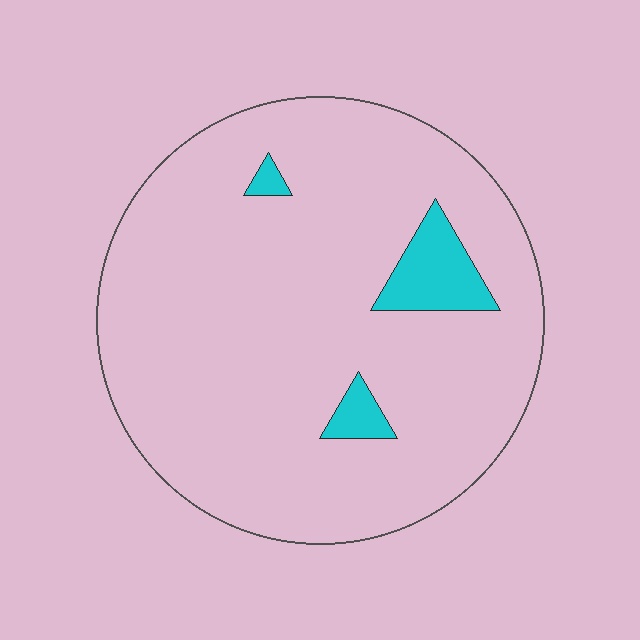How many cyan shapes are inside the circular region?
3.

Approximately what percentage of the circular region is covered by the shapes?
Approximately 5%.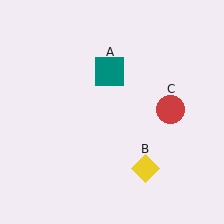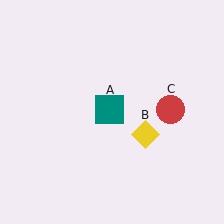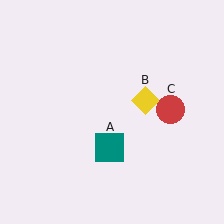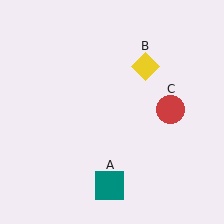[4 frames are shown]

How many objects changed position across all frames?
2 objects changed position: teal square (object A), yellow diamond (object B).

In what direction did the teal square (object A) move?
The teal square (object A) moved down.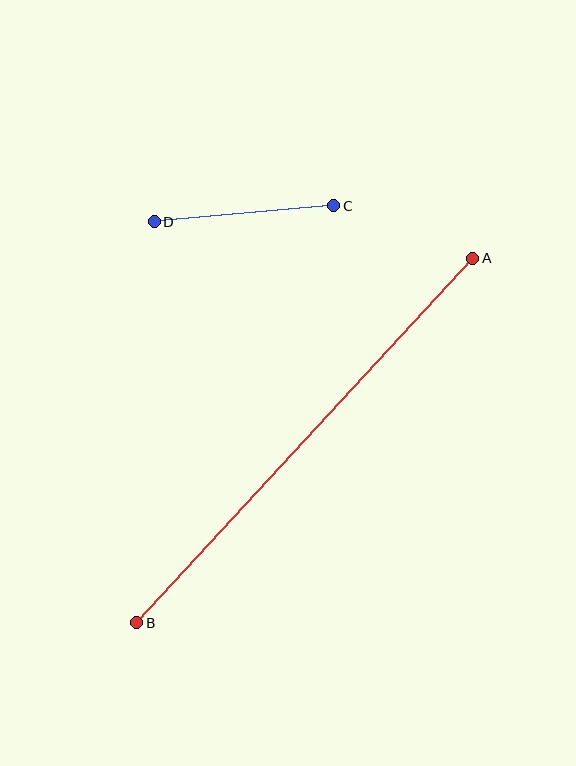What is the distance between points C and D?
The distance is approximately 181 pixels.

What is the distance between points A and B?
The distance is approximately 496 pixels.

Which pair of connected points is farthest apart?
Points A and B are farthest apart.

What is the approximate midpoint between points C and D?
The midpoint is at approximately (244, 214) pixels.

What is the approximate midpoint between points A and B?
The midpoint is at approximately (305, 440) pixels.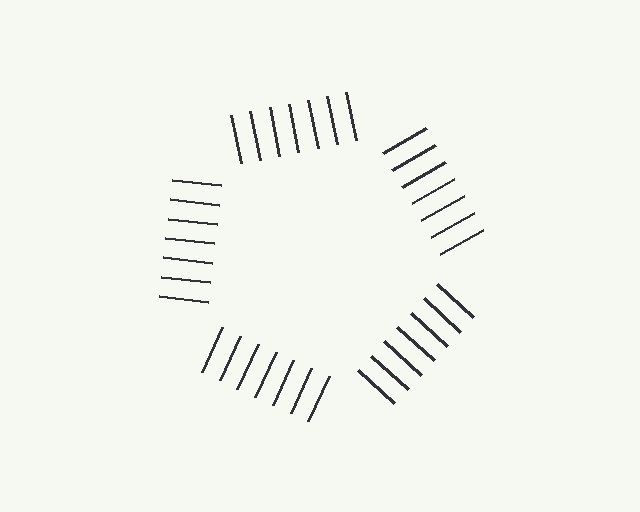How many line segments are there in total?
35 — 7 along each of the 5 edges.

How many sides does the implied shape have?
5 sides — the line-ends trace a pentagon.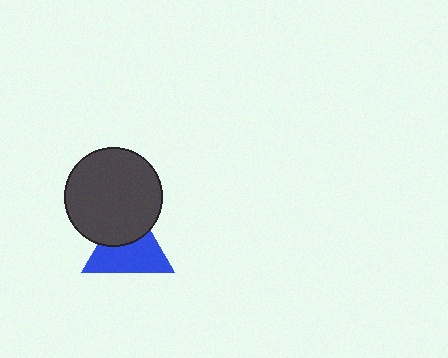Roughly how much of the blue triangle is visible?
About half of it is visible (roughly 62%).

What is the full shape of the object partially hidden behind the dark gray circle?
The partially hidden object is a blue triangle.